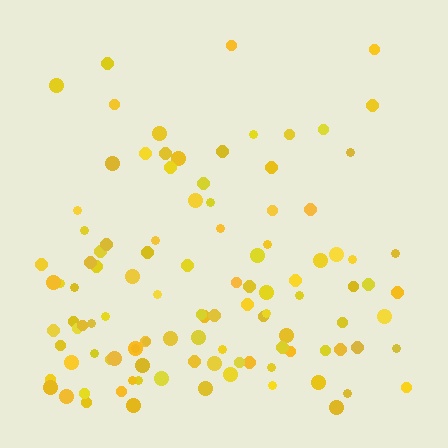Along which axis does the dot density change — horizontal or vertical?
Vertical.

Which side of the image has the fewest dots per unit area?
The top.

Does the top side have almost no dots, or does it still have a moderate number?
Still a moderate number, just noticeably fewer than the bottom.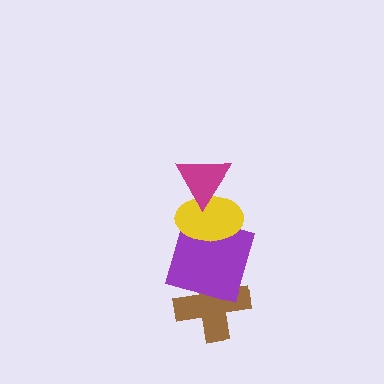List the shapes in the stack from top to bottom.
From top to bottom: the magenta triangle, the yellow ellipse, the purple square, the brown cross.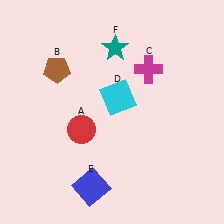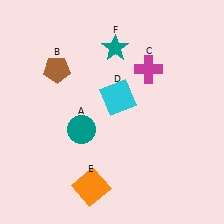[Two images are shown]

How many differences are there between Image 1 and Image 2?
There are 2 differences between the two images.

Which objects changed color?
A changed from red to teal. E changed from blue to orange.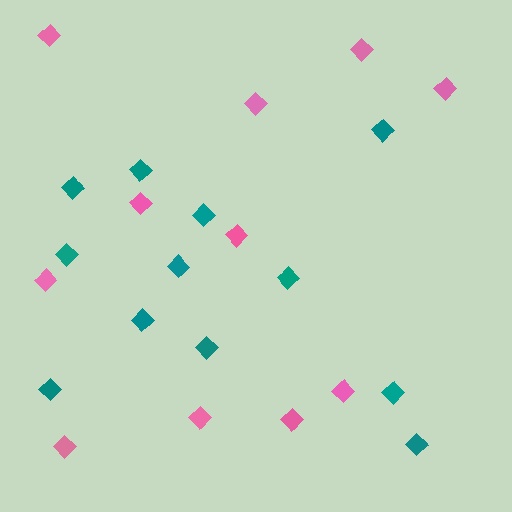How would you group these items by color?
There are 2 groups: one group of teal diamonds (12) and one group of pink diamonds (11).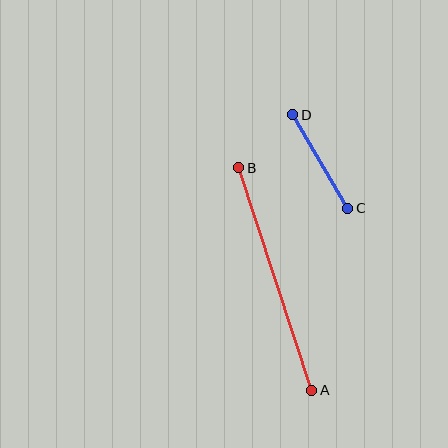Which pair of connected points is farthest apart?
Points A and B are farthest apart.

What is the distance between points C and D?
The distance is approximately 108 pixels.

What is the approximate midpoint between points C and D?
The midpoint is at approximately (320, 161) pixels.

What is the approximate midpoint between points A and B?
The midpoint is at approximately (275, 279) pixels.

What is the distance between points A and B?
The distance is approximately 234 pixels.